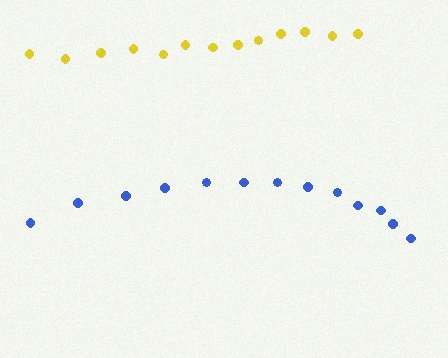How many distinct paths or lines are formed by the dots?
There are 2 distinct paths.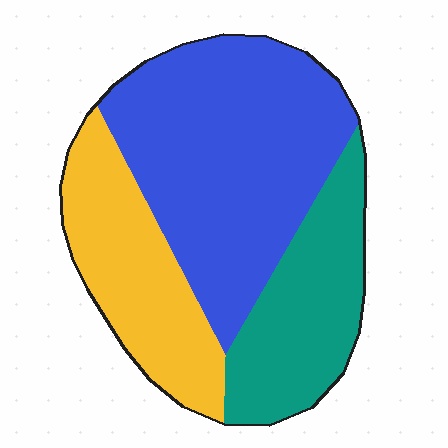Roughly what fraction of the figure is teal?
Teal takes up about one quarter (1/4) of the figure.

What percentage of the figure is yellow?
Yellow takes up between a sixth and a third of the figure.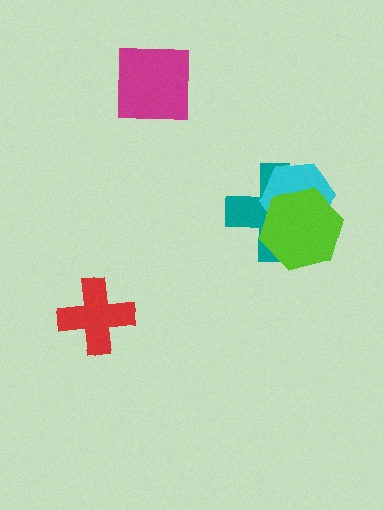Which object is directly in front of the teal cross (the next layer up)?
The cyan hexagon is directly in front of the teal cross.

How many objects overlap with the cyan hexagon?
2 objects overlap with the cyan hexagon.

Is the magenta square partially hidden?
No, no other shape covers it.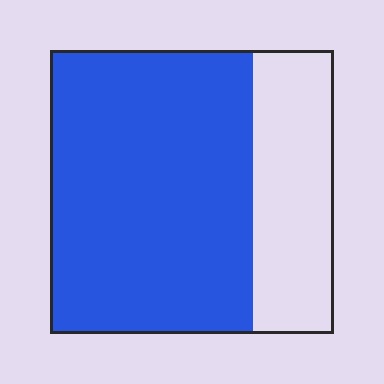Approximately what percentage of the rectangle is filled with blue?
Approximately 70%.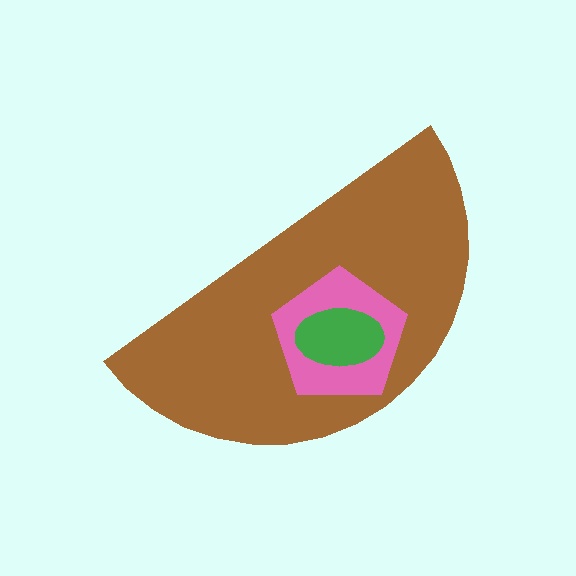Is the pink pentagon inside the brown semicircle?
Yes.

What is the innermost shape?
The green ellipse.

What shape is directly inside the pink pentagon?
The green ellipse.